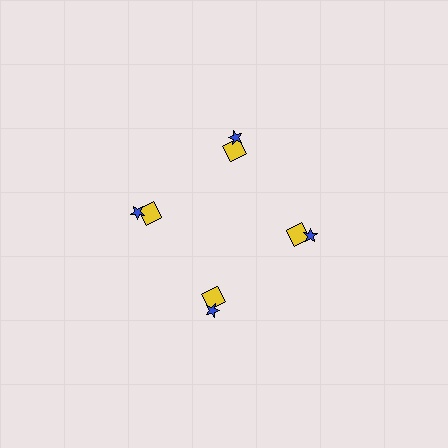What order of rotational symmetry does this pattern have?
This pattern has 4-fold rotational symmetry.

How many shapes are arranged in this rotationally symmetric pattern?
There are 8 shapes, arranged in 4 groups of 2.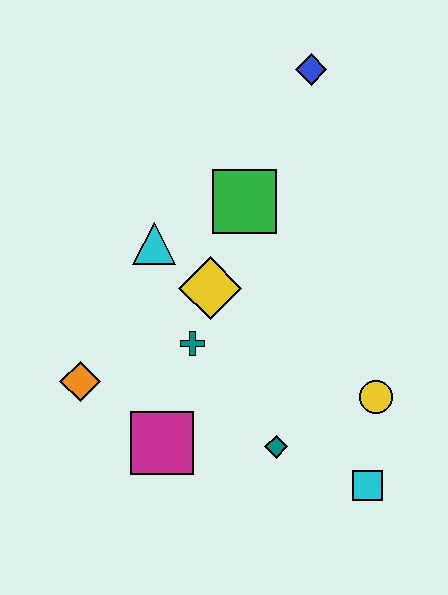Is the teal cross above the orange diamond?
Yes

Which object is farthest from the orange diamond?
The blue diamond is farthest from the orange diamond.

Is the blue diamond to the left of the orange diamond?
No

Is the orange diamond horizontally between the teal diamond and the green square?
No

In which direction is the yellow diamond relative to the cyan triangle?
The yellow diamond is to the right of the cyan triangle.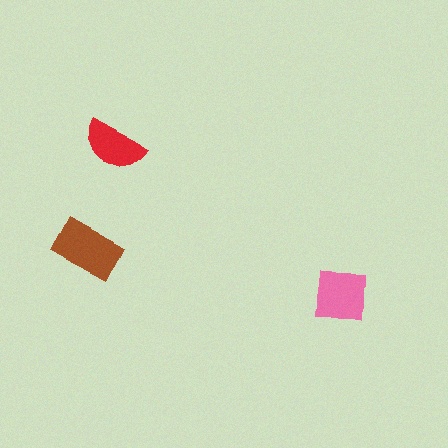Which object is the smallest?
The red semicircle.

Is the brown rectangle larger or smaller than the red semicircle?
Larger.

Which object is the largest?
The brown rectangle.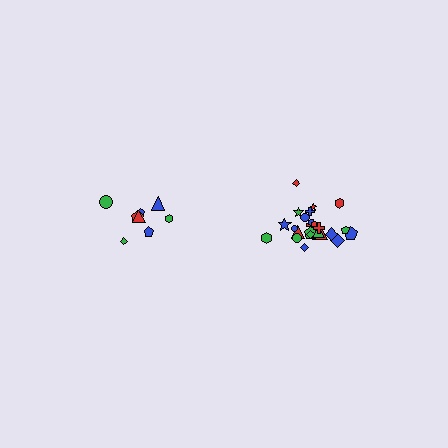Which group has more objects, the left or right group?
The right group.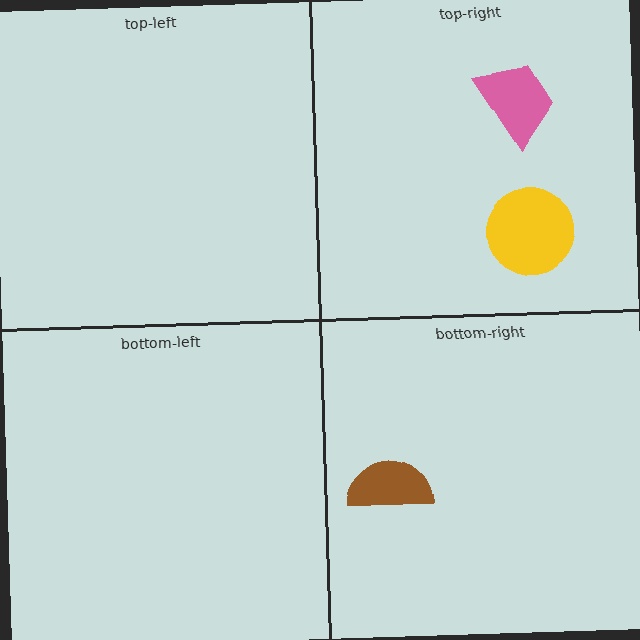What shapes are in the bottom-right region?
The brown semicircle.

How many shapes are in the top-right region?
2.